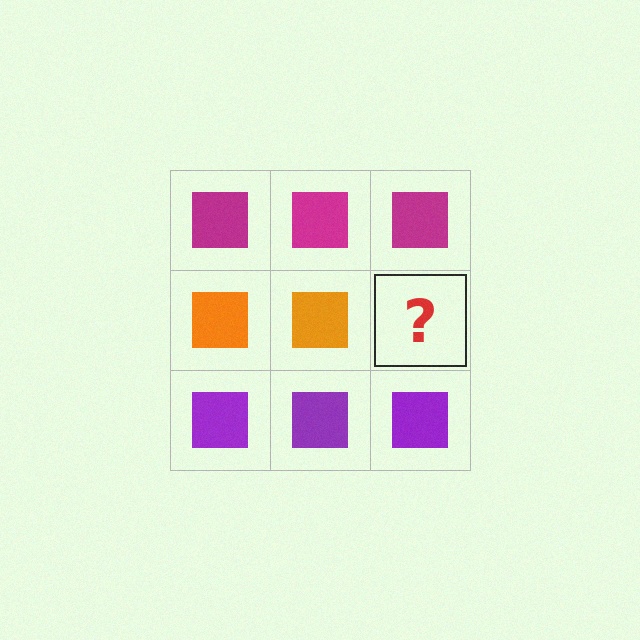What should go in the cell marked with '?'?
The missing cell should contain an orange square.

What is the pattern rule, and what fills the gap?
The rule is that each row has a consistent color. The gap should be filled with an orange square.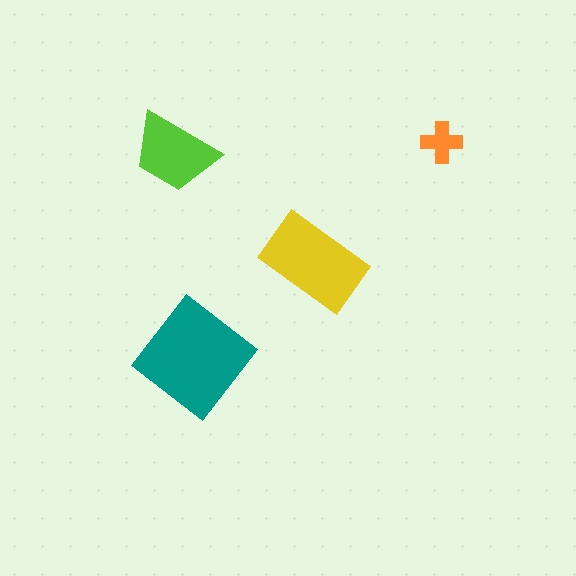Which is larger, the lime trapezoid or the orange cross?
The lime trapezoid.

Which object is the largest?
The teal diamond.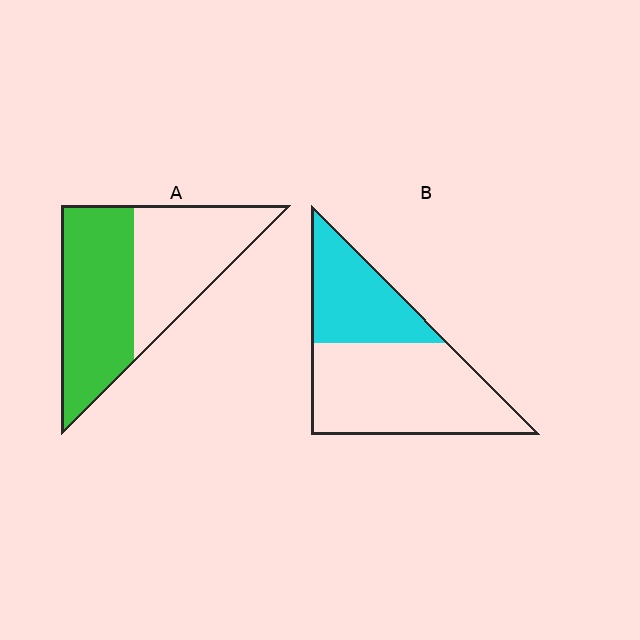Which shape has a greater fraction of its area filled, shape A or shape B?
Shape A.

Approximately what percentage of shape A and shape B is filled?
A is approximately 55% and B is approximately 35%.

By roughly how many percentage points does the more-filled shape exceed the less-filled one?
By roughly 15 percentage points (A over B).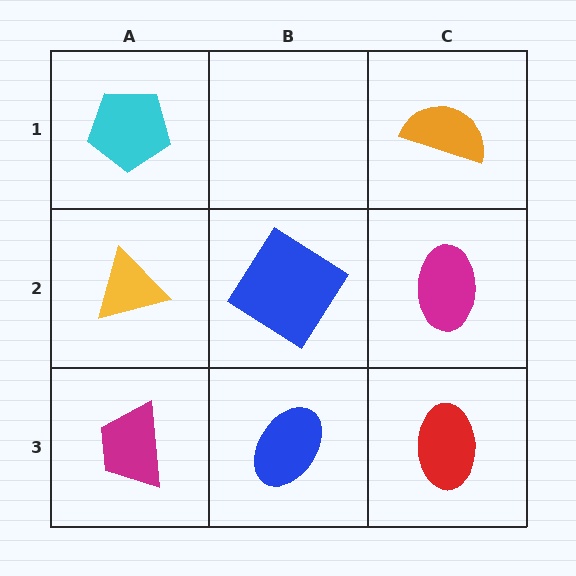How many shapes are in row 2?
3 shapes.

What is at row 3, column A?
A magenta trapezoid.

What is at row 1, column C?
An orange semicircle.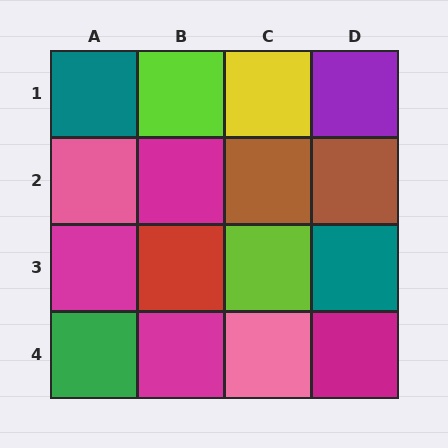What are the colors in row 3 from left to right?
Magenta, red, lime, teal.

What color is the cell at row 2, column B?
Magenta.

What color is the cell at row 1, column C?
Yellow.